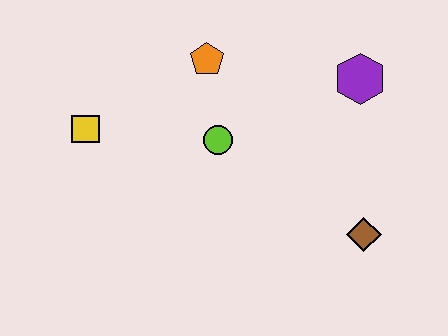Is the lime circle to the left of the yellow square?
No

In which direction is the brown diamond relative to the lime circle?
The brown diamond is to the right of the lime circle.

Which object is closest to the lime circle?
The orange pentagon is closest to the lime circle.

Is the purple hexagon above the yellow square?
Yes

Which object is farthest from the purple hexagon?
The yellow square is farthest from the purple hexagon.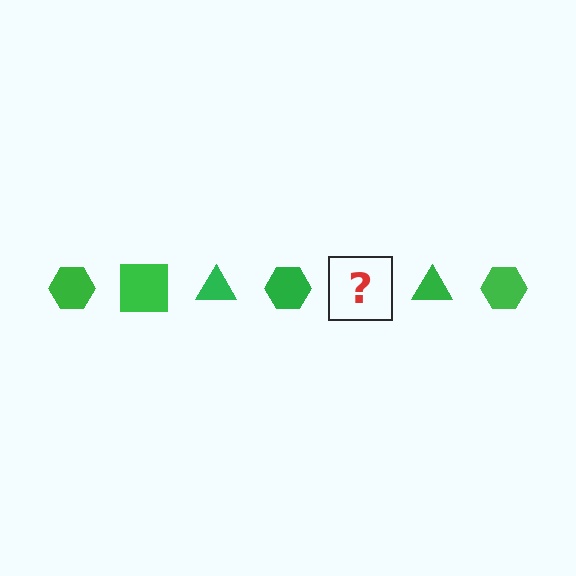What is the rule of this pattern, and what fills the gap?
The rule is that the pattern cycles through hexagon, square, triangle shapes in green. The gap should be filled with a green square.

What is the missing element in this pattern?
The missing element is a green square.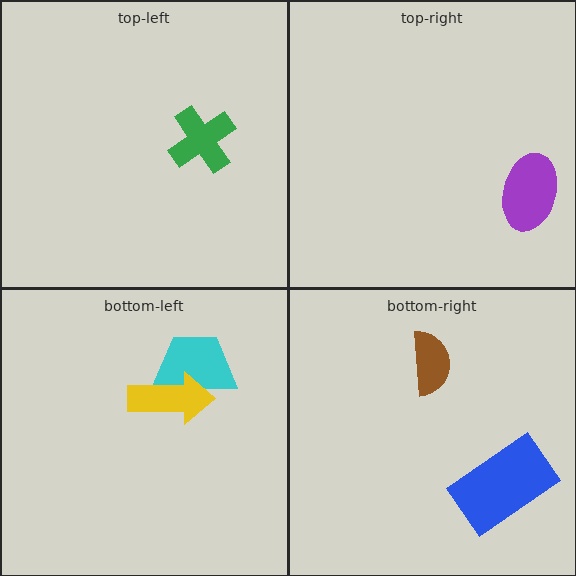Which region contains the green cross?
The top-left region.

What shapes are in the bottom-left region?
The cyan trapezoid, the yellow arrow.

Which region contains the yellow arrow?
The bottom-left region.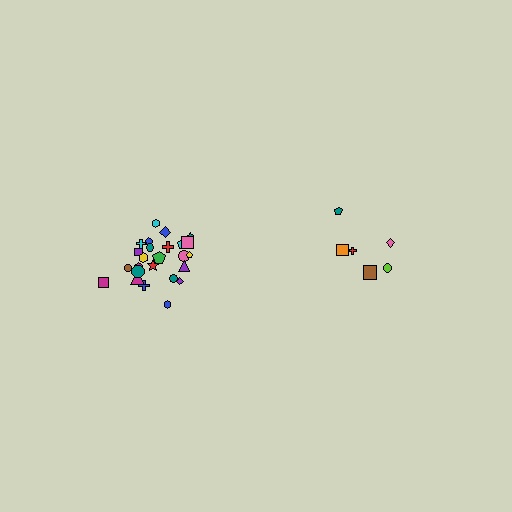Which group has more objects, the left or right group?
The left group.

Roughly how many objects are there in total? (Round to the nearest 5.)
Roughly 30 objects in total.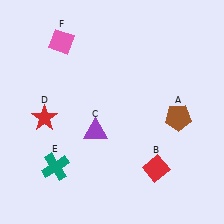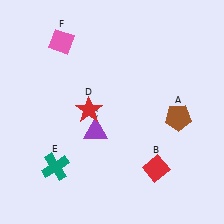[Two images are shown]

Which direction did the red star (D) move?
The red star (D) moved right.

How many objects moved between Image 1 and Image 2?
1 object moved between the two images.